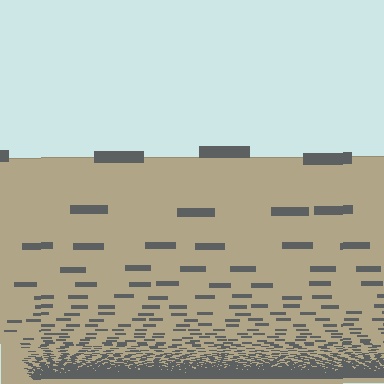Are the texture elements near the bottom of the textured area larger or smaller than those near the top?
Smaller. The gradient is inverted — elements near the bottom are smaller and denser.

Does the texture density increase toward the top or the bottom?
Density increases toward the bottom.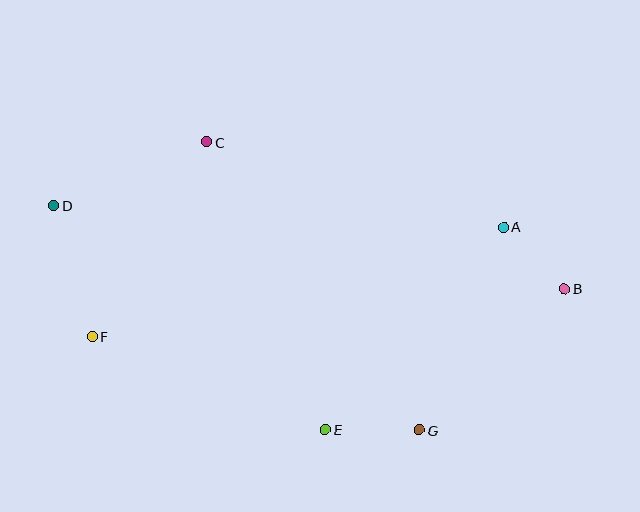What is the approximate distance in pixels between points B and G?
The distance between B and G is approximately 203 pixels.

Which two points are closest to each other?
Points A and B are closest to each other.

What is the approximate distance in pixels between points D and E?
The distance between D and E is approximately 352 pixels.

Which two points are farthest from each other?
Points B and D are farthest from each other.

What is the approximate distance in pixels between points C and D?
The distance between C and D is approximately 166 pixels.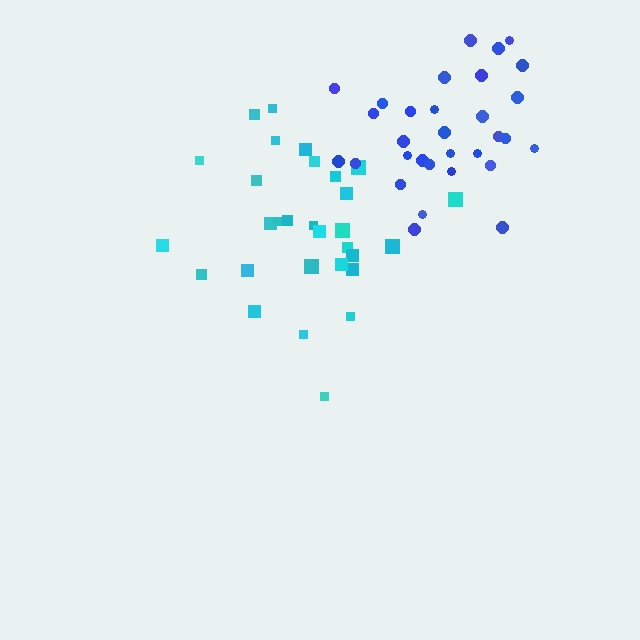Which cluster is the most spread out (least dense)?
Cyan.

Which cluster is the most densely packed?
Blue.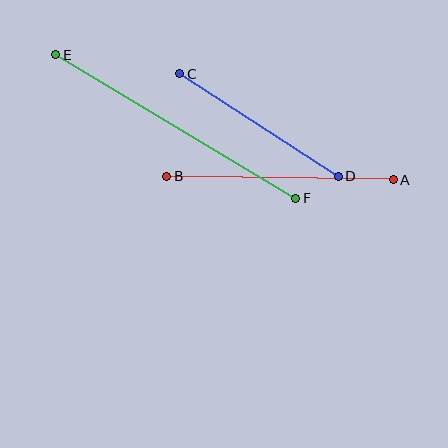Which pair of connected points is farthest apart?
Points E and F are farthest apart.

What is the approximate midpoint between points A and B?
The midpoint is at approximately (280, 178) pixels.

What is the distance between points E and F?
The distance is approximately 280 pixels.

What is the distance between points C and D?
The distance is approximately 189 pixels.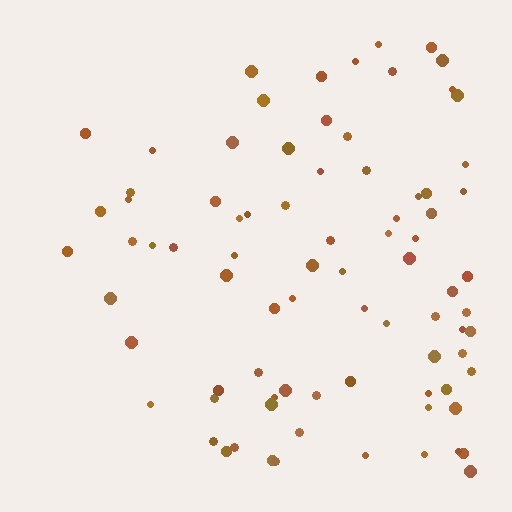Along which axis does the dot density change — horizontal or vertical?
Horizontal.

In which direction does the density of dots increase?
From left to right, with the right side densest.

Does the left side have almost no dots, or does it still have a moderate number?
Still a moderate number, just noticeably fewer than the right.